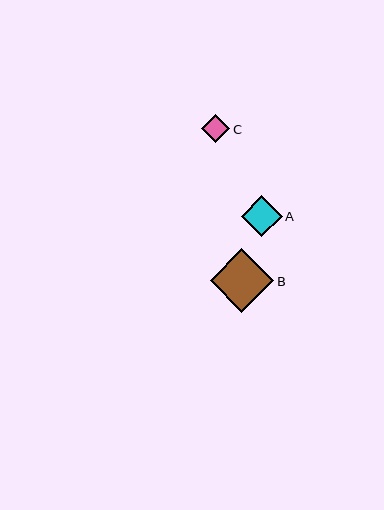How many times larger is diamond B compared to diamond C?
Diamond B is approximately 2.2 times the size of diamond C.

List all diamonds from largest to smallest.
From largest to smallest: B, A, C.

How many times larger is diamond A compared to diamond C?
Diamond A is approximately 1.4 times the size of diamond C.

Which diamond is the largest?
Diamond B is the largest with a size of approximately 63 pixels.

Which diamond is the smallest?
Diamond C is the smallest with a size of approximately 28 pixels.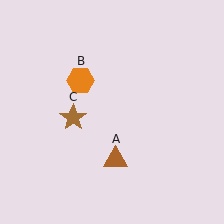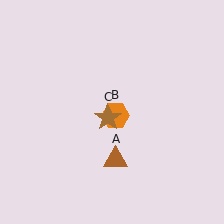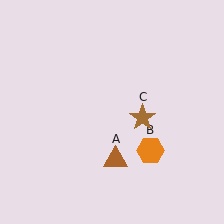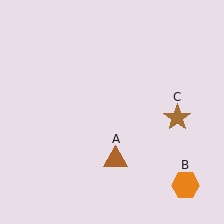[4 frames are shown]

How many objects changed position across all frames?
2 objects changed position: orange hexagon (object B), brown star (object C).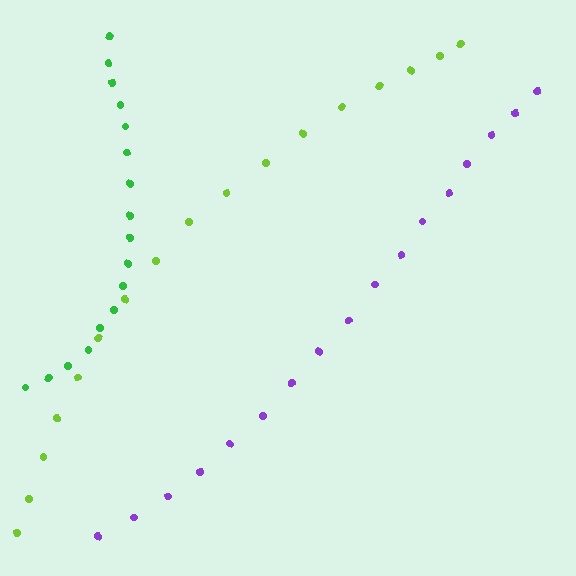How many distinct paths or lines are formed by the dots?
There are 3 distinct paths.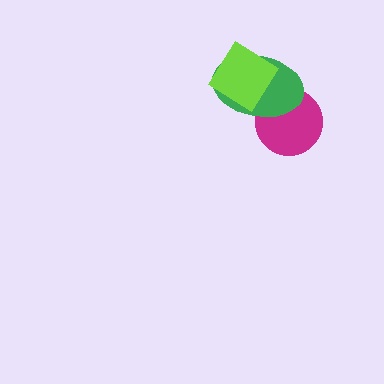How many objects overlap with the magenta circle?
1 object overlaps with the magenta circle.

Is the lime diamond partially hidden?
No, no other shape covers it.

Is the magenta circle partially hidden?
Yes, it is partially covered by another shape.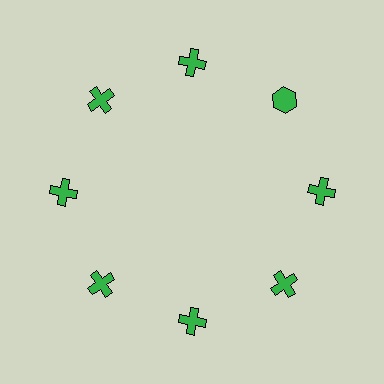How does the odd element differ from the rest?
It has a different shape: hexagon instead of cross.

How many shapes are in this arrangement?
There are 8 shapes arranged in a ring pattern.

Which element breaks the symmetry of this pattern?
The green hexagon at roughly the 2 o'clock position breaks the symmetry. All other shapes are green crosses.